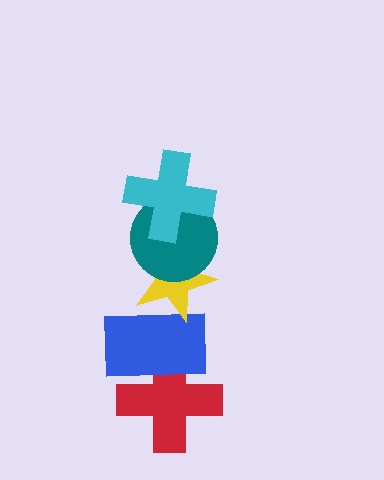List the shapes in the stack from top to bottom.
From top to bottom: the cyan cross, the teal circle, the yellow star, the blue rectangle, the red cross.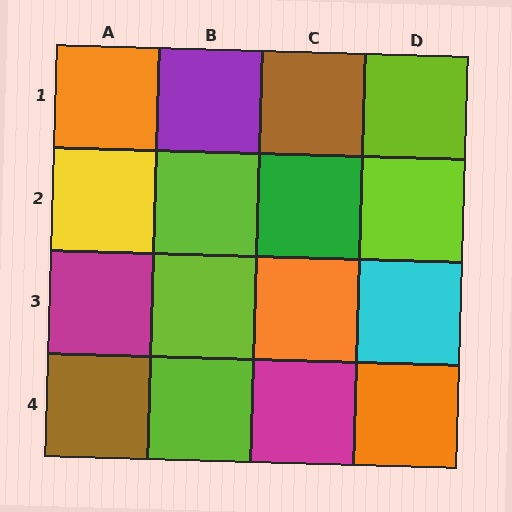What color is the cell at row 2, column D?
Lime.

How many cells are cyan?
1 cell is cyan.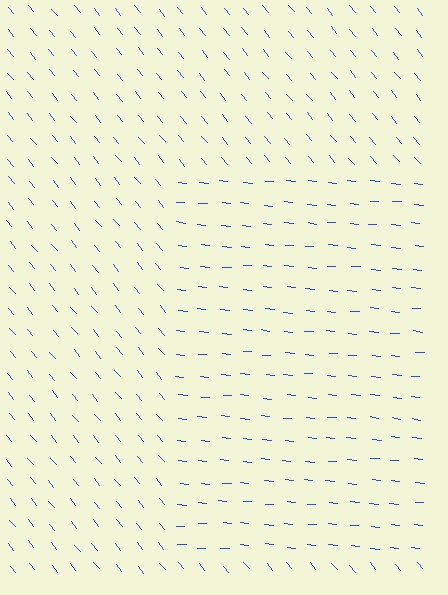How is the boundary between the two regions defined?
The boundary is defined purely by a change in line orientation (approximately 45 degrees difference). All lines are the same color and thickness.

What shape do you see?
I see a rectangle.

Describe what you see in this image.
The image is filled with small blue line segments. A rectangle region in the image has lines oriented differently from the surrounding lines, creating a visible texture boundary.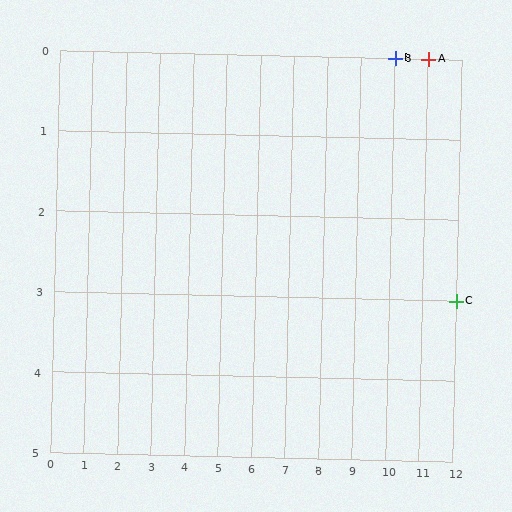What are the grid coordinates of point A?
Point A is at grid coordinates (11, 0).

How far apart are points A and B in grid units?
Points A and B are 1 column apart.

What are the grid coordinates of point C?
Point C is at grid coordinates (12, 3).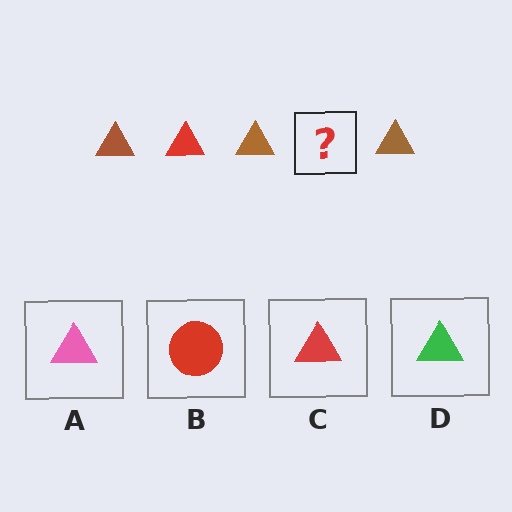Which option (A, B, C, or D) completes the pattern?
C.